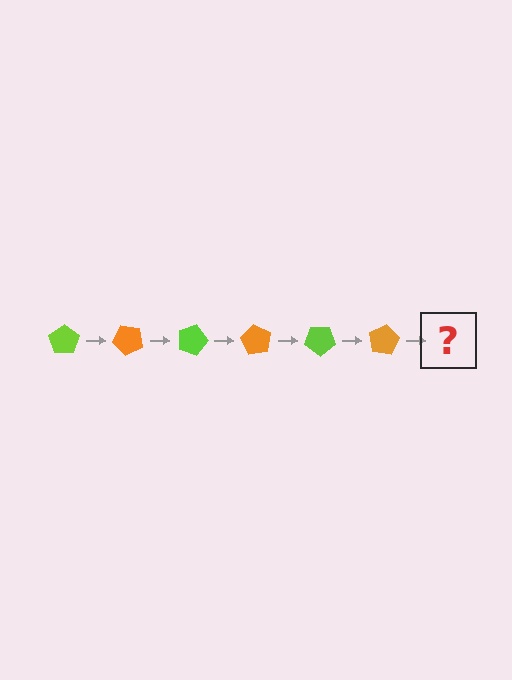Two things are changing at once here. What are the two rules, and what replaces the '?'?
The two rules are that it rotates 45 degrees each step and the color cycles through lime and orange. The '?' should be a lime pentagon, rotated 270 degrees from the start.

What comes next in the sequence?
The next element should be a lime pentagon, rotated 270 degrees from the start.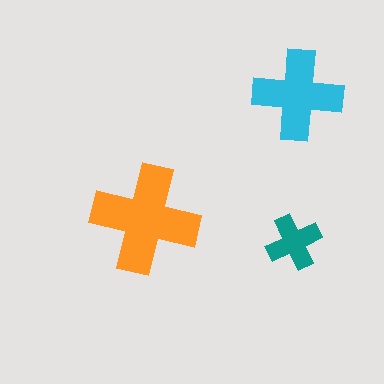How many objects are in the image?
There are 3 objects in the image.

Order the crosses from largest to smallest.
the orange one, the cyan one, the teal one.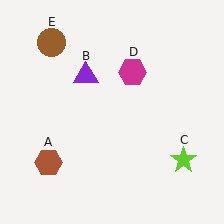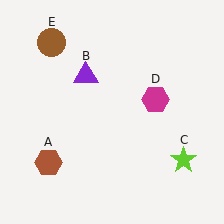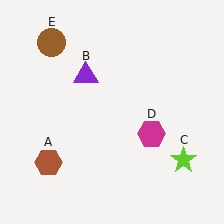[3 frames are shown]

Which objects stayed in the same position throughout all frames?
Brown hexagon (object A) and purple triangle (object B) and lime star (object C) and brown circle (object E) remained stationary.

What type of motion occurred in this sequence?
The magenta hexagon (object D) rotated clockwise around the center of the scene.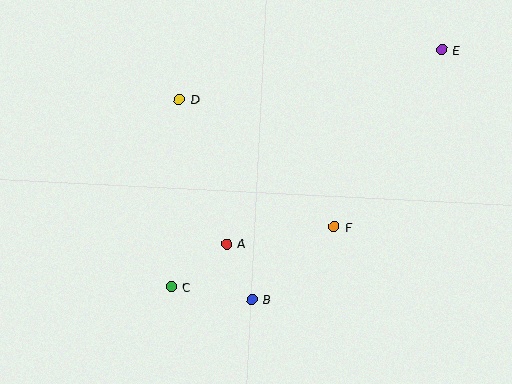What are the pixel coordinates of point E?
Point E is at (442, 50).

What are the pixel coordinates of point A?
Point A is at (227, 244).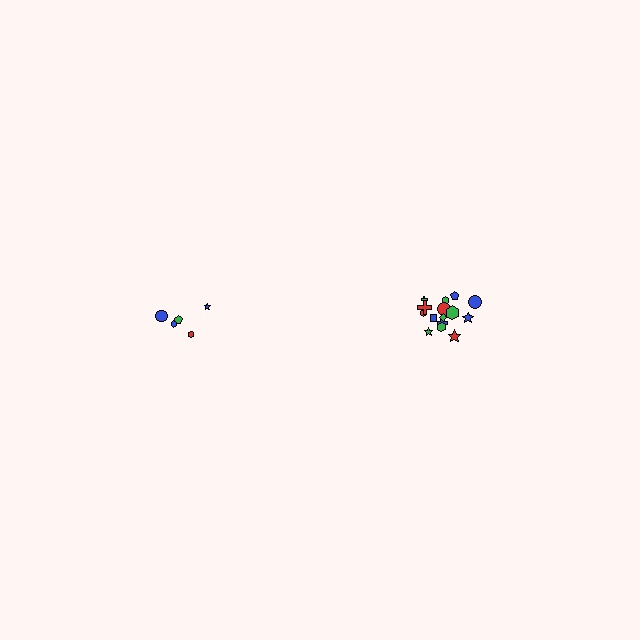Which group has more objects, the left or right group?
The right group.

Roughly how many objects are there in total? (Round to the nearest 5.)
Roughly 20 objects in total.